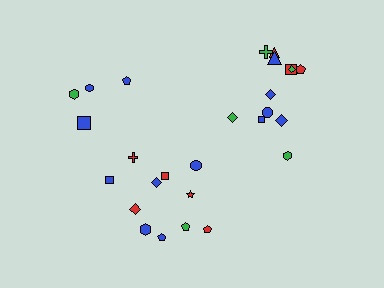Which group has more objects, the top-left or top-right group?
The top-right group.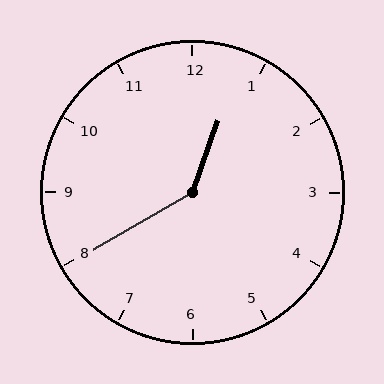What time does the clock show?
12:40.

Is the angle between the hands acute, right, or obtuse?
It is obtuse.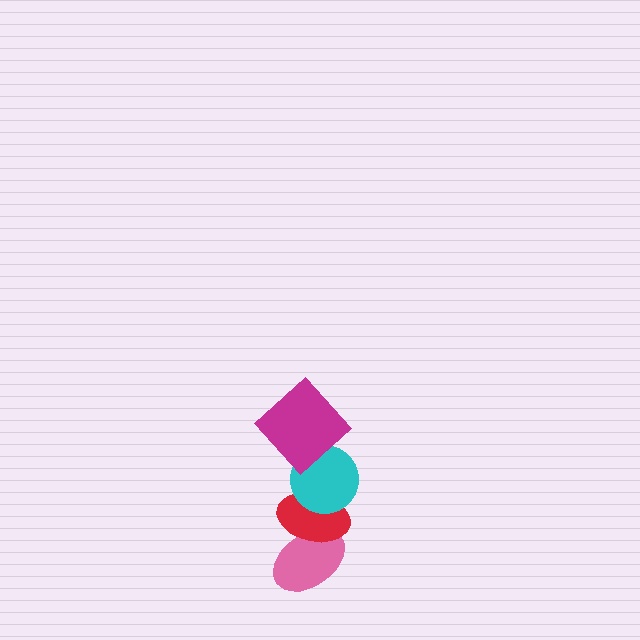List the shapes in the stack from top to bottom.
From top to bottom: the magenta diamond, the cyan circle, the red ellipse, the pink ellipse.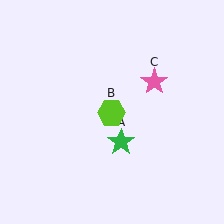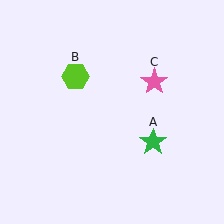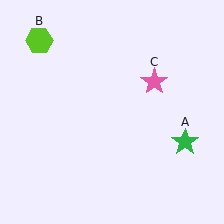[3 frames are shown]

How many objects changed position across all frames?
2 objects changed position: green star (object A), lime hexagon (object B).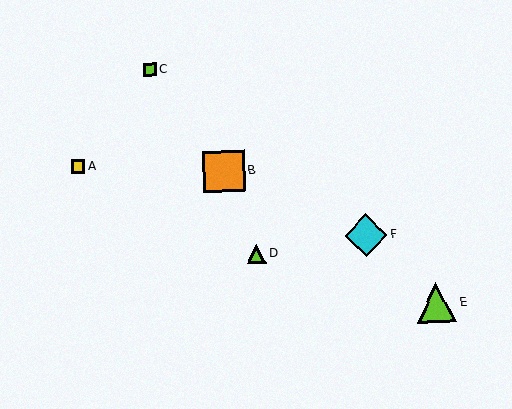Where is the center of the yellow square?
The center of the yellow square is at (78, 166).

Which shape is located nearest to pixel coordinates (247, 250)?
The lime triangle (labeled D) at (256, 254) is nearest to that location.